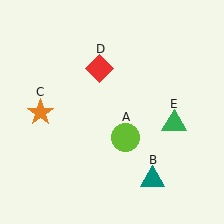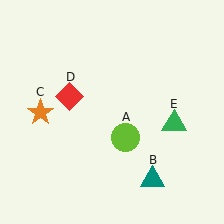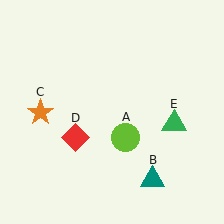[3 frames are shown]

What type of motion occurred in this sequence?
The red diamond (object D) rotated counterclockwise around the center of the scene.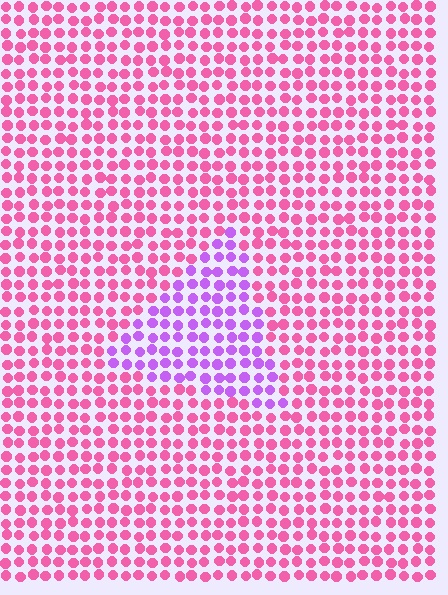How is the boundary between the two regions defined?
The boundary is defined purely by a slight shift in hue (about 48 degrees). Spacing, size, and orientation are identical on both sides.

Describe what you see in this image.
The image is filled with small pink elements in a uniform arrangement. A triangle-shaped region is visible where the elements are tinted to a slightly different hue, forming a subtle color boundary.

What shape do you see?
I see a triangle.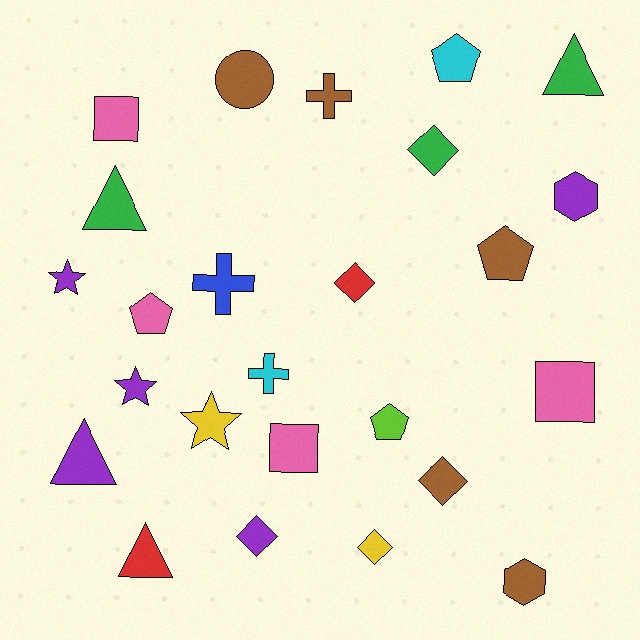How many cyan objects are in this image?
There are 2 cyan objects.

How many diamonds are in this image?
There are 5 diamonds.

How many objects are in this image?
There are 25 objects.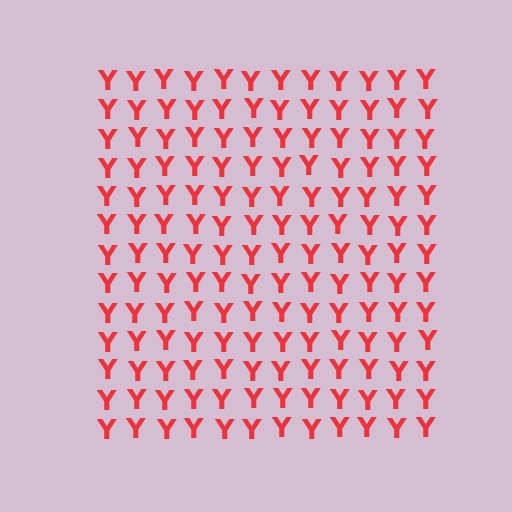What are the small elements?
The small elements are letter Y's.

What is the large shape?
The large shape is a square.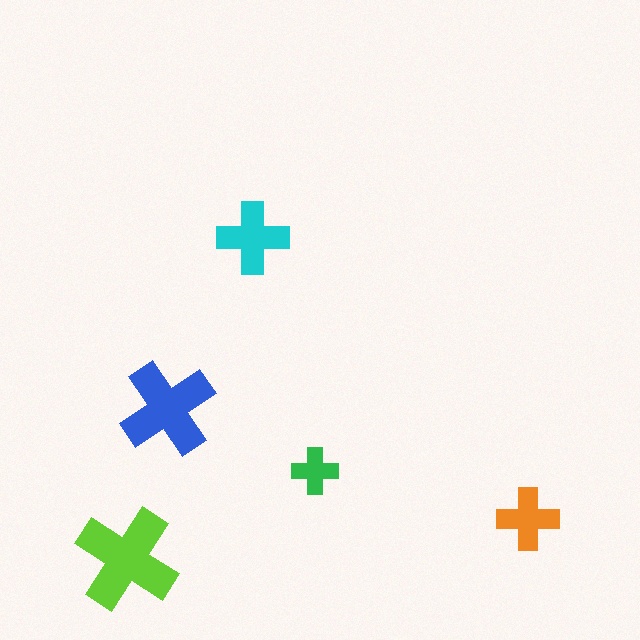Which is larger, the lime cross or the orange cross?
The lime one.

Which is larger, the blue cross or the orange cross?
The blue one.